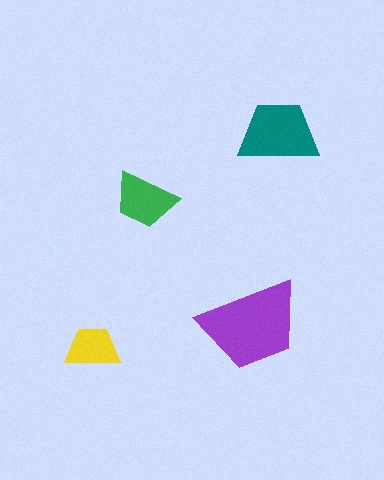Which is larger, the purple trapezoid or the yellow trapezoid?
The purple one.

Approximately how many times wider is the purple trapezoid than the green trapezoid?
About 1.5 times wider.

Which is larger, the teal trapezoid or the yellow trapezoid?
The teal one.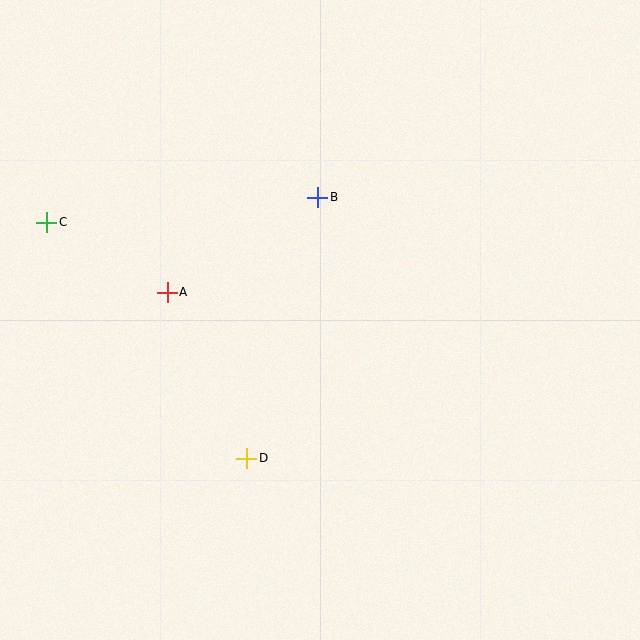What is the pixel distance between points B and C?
The distance between B and C is 272 pixels.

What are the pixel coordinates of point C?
Point C is at (47, 222).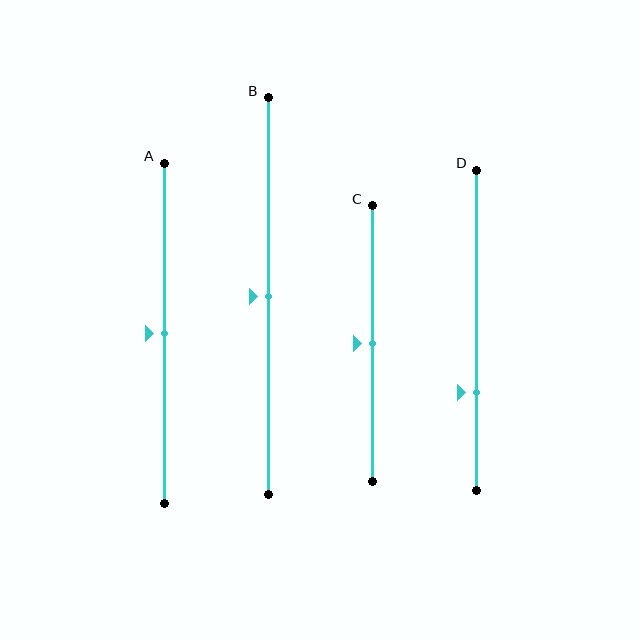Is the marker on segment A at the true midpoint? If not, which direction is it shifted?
Yes, the marker on segment A is at the true midpoint.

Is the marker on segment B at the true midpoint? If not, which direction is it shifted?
Yes, the marker on segment B is at the true midpoint.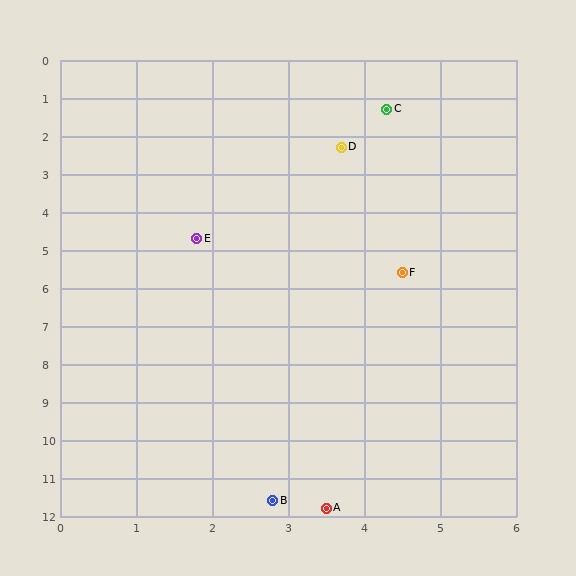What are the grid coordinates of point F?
Point F is at approximately (4.5, 5.6).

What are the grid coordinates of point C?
Point C is at approximately (4.3, 1.3).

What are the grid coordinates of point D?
Point D is at approximately (3.7, 2.3).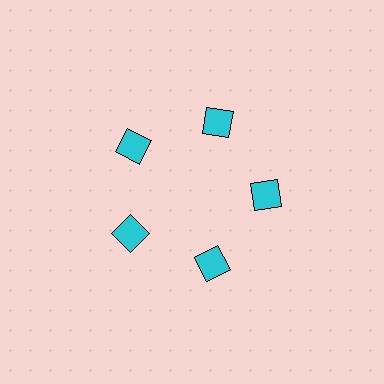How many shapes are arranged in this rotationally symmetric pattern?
There are 5 shapes, arranged in 5 groups of 1.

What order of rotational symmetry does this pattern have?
This pattern has 5-fold rotational symmetry.